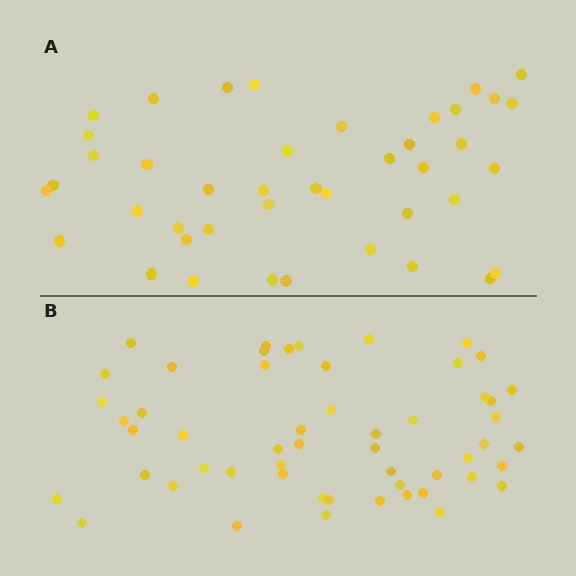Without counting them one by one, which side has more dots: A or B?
Region B (the bottom region) has more dots.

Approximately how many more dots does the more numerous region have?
Region B has roughly 12 or so more dots than region A.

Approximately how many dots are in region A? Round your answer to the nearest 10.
About 40 dots. (The exact count is 42, which rounds to 40.)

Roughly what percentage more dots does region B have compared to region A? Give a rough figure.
About 30% more.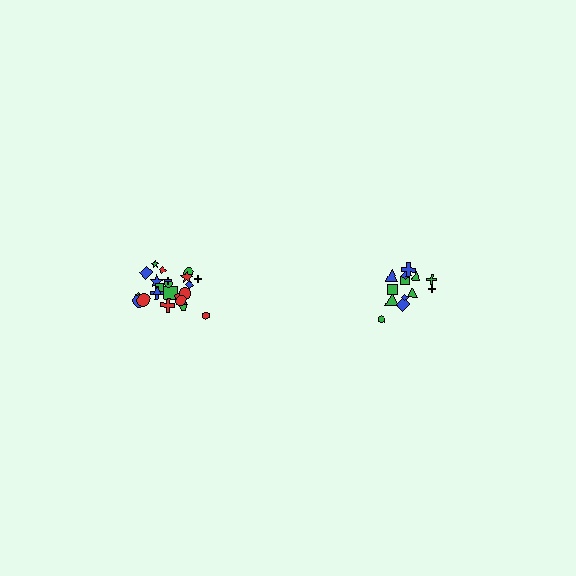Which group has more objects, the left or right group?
The left group.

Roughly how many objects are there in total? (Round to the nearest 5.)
Roughly 40 objects in total.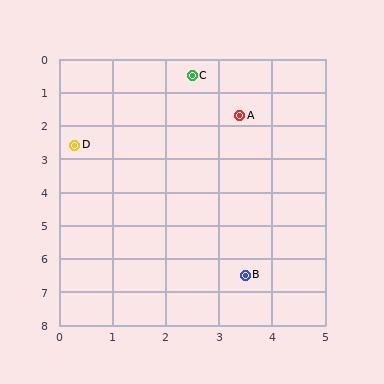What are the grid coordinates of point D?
Point D is at approximately (0.3, 2.6).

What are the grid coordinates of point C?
Point C is at approximately (2.5, 0.5).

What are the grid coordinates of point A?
Point A is at approximately (3.4, 1.7).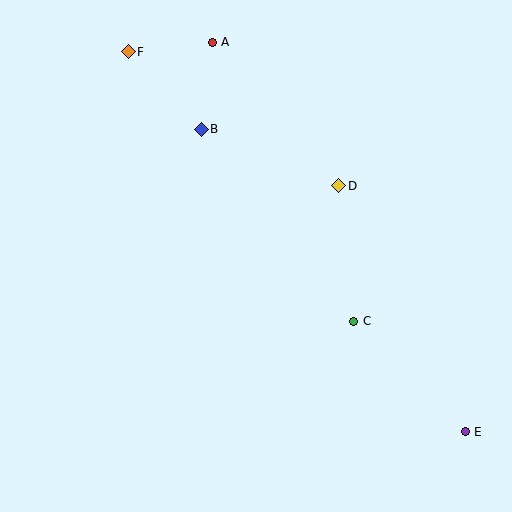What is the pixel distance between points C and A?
The distance between C and A is 313 pixels.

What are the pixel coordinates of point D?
Point D is at (339, 186).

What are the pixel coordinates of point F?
Point F is at (128, 52).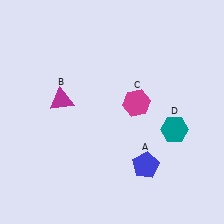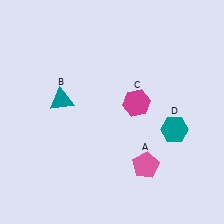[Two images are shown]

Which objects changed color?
A changed from blue to pink. B changed from magenta to teal.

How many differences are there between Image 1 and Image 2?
There are 2 differences between the two images.